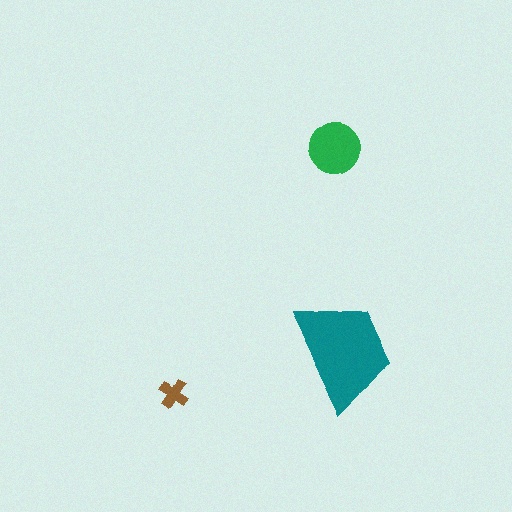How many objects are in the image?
There are 3 objects in the image.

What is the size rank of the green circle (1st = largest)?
2nd.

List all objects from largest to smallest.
The teal trapezoid, the green circle, the brown cross.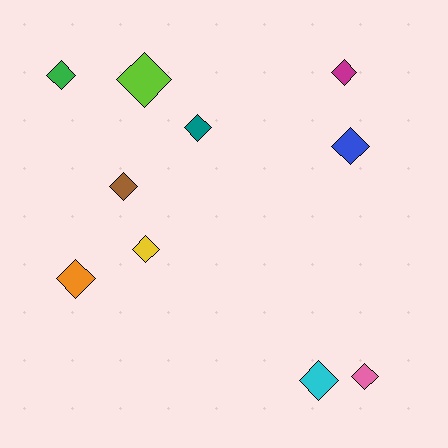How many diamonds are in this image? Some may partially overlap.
There are 10 diamonds.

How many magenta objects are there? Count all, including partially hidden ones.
There is 1 magenta object.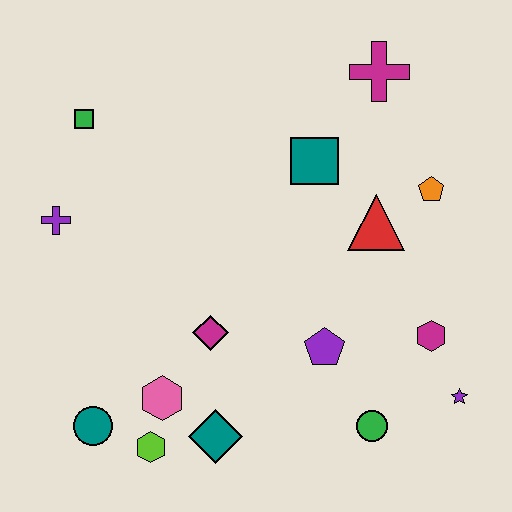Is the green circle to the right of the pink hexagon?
Yes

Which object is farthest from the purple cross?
The purple star is farthest from the purple cross.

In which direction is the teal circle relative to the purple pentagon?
The teal circle is to the left of the purple pentagon.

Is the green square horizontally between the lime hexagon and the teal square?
No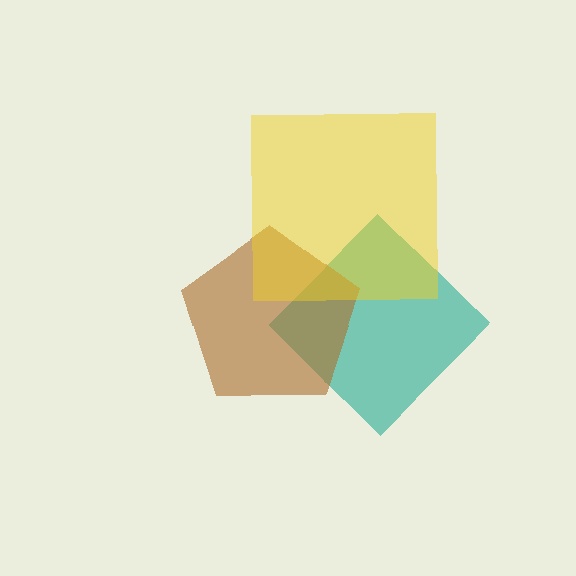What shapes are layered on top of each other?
The layered shapes are: a teal diamond, a brown pentagon, a yellow square.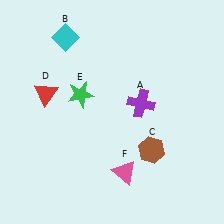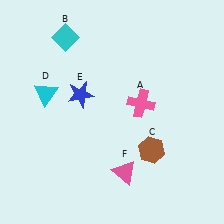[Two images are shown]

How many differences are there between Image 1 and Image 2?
There are 3 differences between the two images.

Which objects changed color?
A changed from purple to pink. D changed from red to cyan. E changed from green to blue.